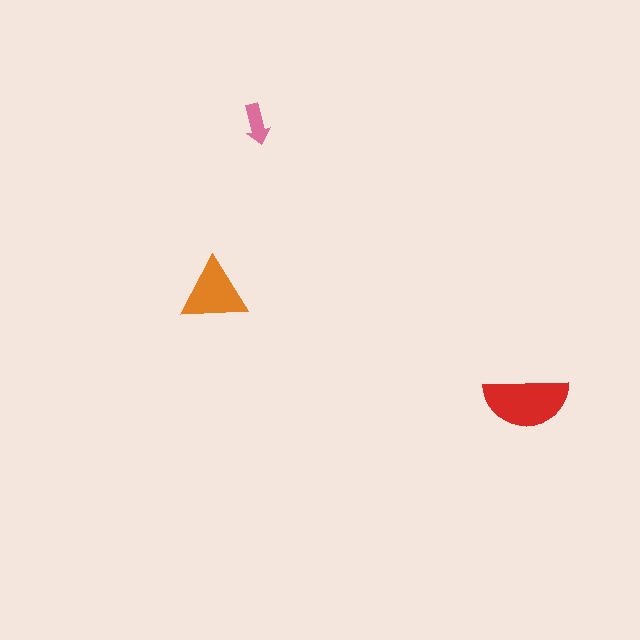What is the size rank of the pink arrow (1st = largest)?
3rd.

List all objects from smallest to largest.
The pink arrow, the orange triangle, the red semicircle.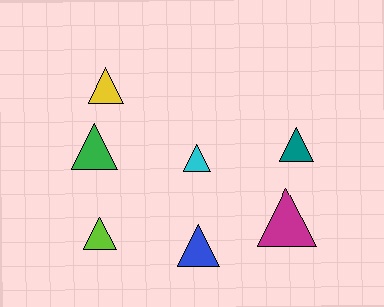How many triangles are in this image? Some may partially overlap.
There are 7 triangles.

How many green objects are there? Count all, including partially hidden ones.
There is 1 green object.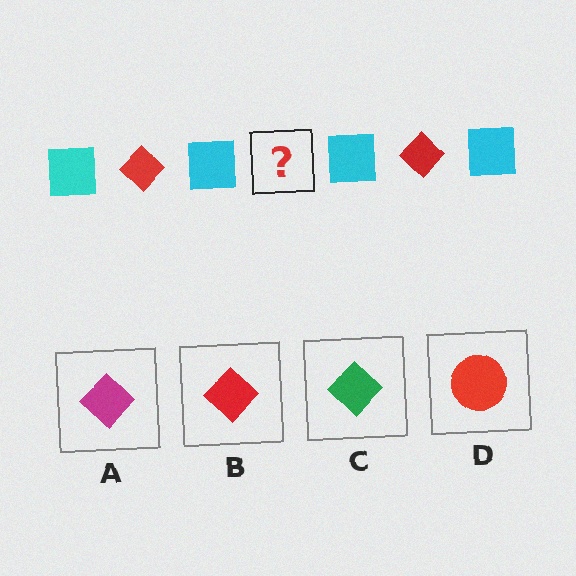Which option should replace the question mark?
Option B.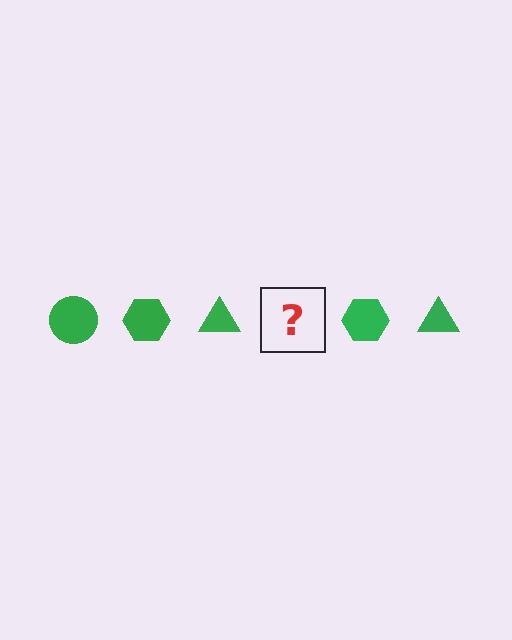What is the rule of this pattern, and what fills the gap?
The rule is that the pattern cycles through circle, hexagon, triangle shapes in green. The gap should be filled with a green circle.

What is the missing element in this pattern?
The missing element is a green circle.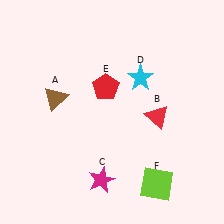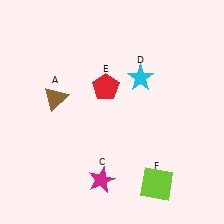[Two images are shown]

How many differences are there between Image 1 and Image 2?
There is 1 difference between the two images.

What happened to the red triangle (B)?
The red triangle (B) was removed in Image 2. It was in the bottom-right area of Image 1.